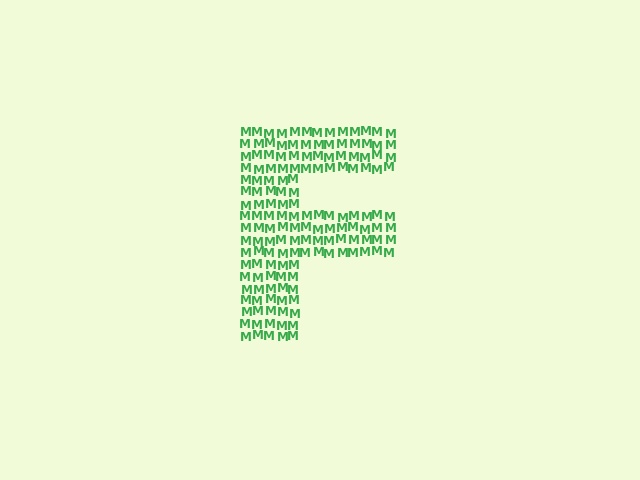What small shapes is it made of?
It is made of small letter M's.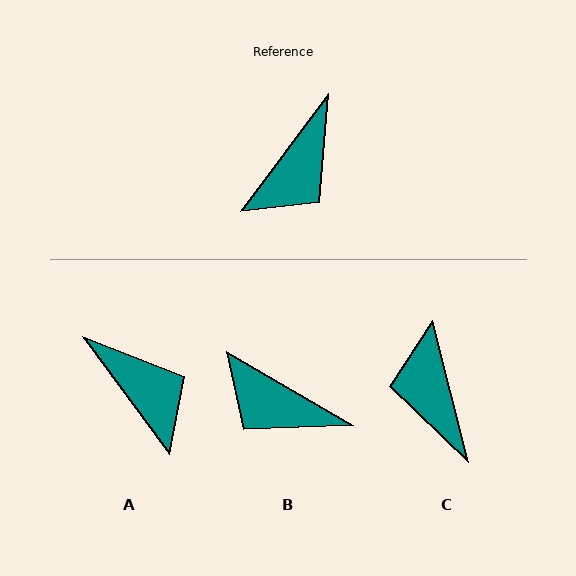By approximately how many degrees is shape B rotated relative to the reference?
Approximately 83 degrees clockwise.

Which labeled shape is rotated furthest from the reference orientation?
C, about 129 degrees away.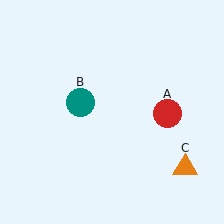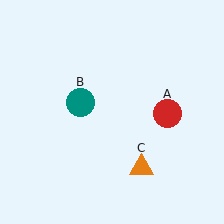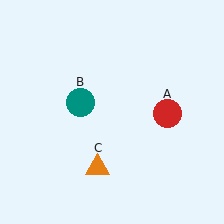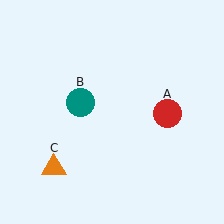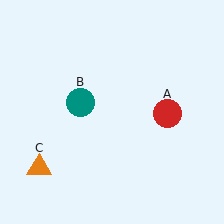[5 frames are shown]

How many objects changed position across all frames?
1 object changed position: orange triangle (object C).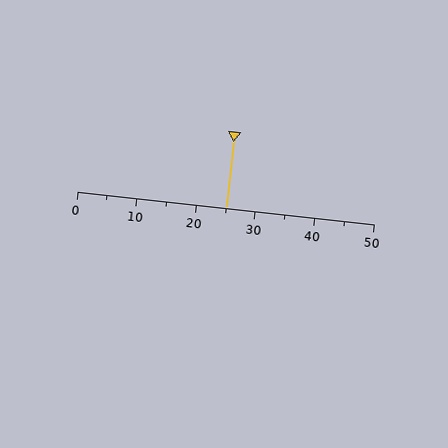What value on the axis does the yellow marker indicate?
The marker indicates approximately 25.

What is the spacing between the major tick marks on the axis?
The major ticks are spaced 10 apart.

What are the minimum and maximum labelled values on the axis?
The axis runs from 0 to 50.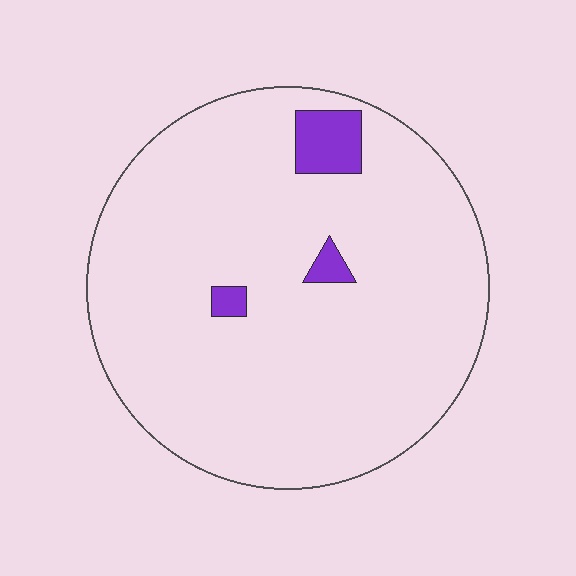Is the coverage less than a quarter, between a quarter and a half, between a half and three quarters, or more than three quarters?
Less than a quarter.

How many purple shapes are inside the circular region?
3.